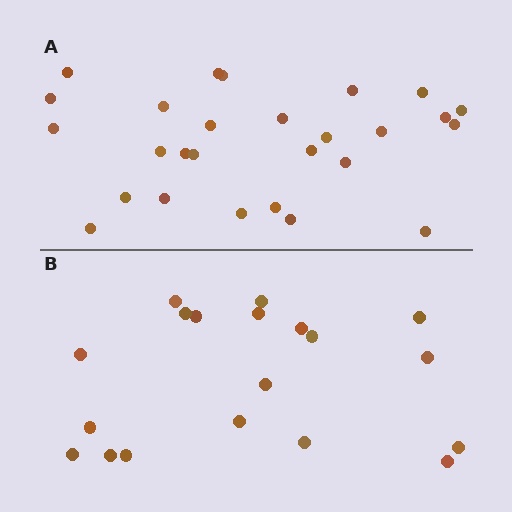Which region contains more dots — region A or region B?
Region A (the top region) has more dots.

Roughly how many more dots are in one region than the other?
Region A has roughly 8 or so more dots than region B.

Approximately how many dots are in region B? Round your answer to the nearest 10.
About 20 dots. (The exact count is 19, which rounds to 20.)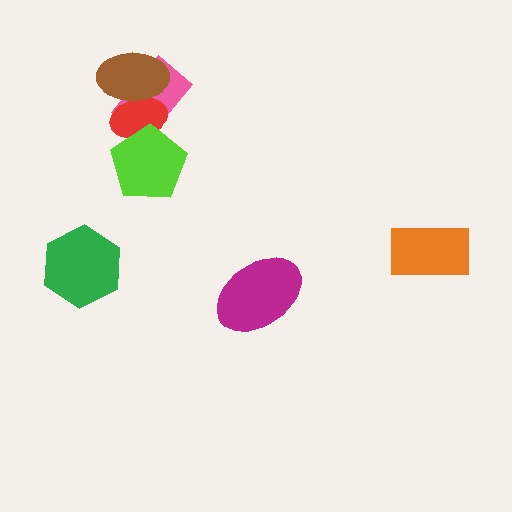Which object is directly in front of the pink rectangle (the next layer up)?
The red ellipse is directly in front of the pink rectangle.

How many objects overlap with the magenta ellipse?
0 objects overlap with the magenta ellipse.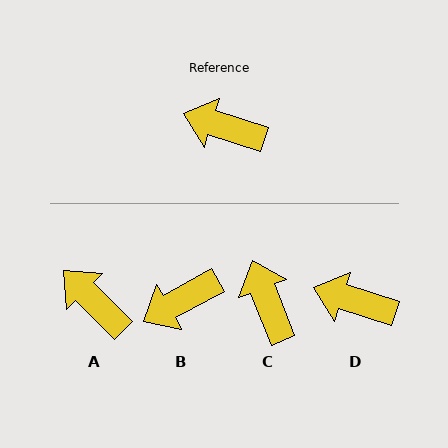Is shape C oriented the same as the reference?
No, it is off by about 51 degrees.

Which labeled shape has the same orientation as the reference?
D.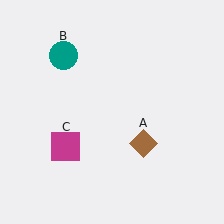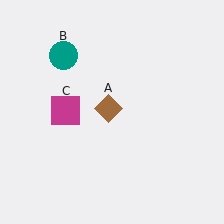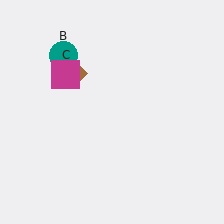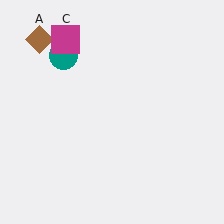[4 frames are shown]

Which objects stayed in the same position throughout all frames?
Teal circle (object B) remained stationary.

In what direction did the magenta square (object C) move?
The magenta square (object C) moved up.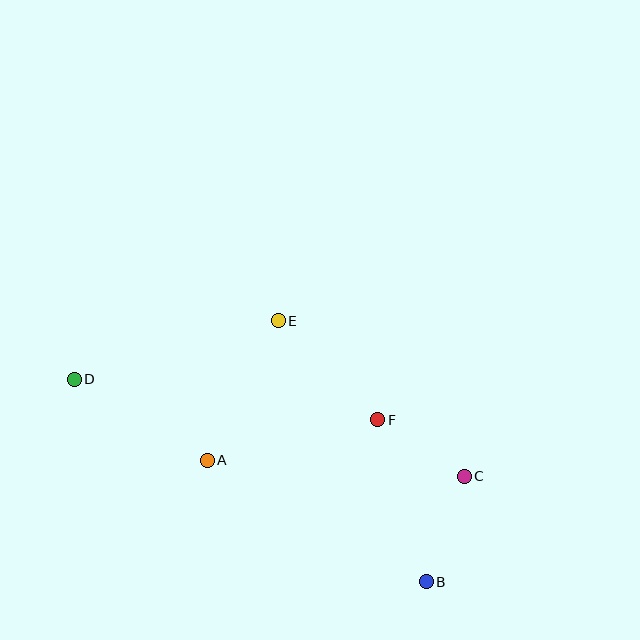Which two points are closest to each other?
Points C and F are closest to each other.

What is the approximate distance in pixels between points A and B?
The distance between A and B is approximately 250 pixels.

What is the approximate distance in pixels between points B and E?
The distance between B and E is approximately 300 pixels.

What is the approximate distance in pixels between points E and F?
The distance between E and F is approximately 140 pixels.